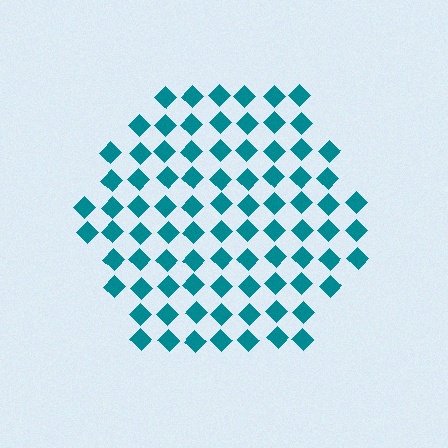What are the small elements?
The small elements are diamonds.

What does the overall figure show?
The overall figure shows a hexagon.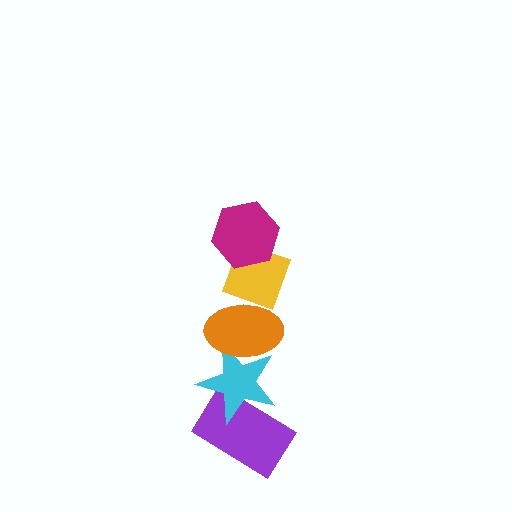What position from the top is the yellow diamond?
The yellow diamond is 2nd from the top.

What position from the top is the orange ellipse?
The orange ellipse is 3rd from the top.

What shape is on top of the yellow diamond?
The magenta hexagon is on top of the yellow diamond.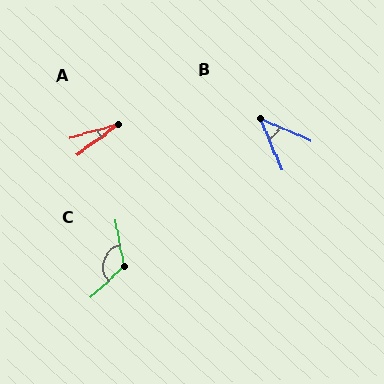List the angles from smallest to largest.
A (21°), B (44°), C (123°).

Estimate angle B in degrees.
Approximately 44 degrees.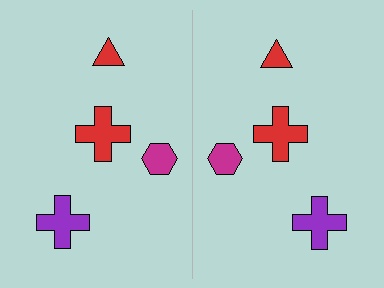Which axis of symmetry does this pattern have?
The pattern has a vertical axis of symmetry running through the center of the image.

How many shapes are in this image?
There are 8 shapes in this image.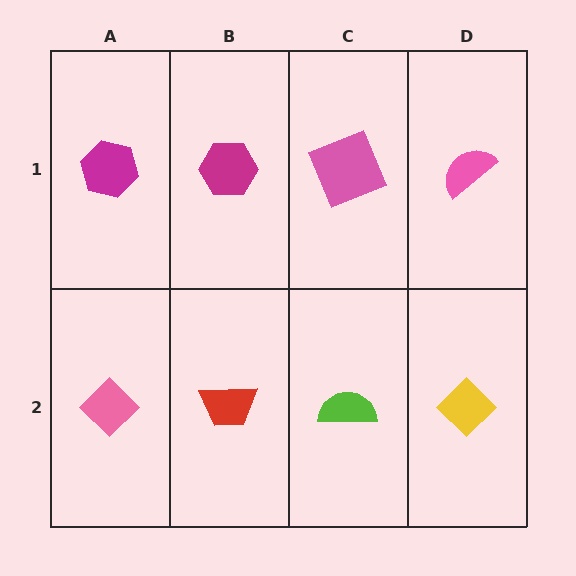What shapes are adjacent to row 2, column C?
A pink square (row 1, column C), a red trapezoid (row 2, column B), a yellow diamond (row 2, column D).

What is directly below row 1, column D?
A yellow diamond.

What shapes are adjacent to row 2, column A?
A magenta hexagon (row 1, column A), a red trapezoid (row 2, column B).